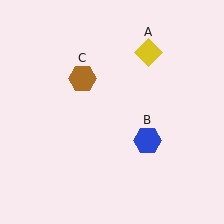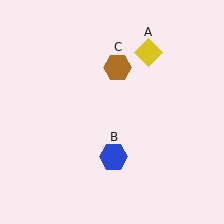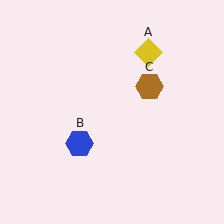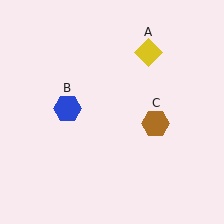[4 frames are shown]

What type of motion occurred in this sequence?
The blue hexagon (object B), brown hexagon (object C) rotated clockwise around the center of the scene.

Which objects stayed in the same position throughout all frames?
Yellow diamond (object A) remained stationary.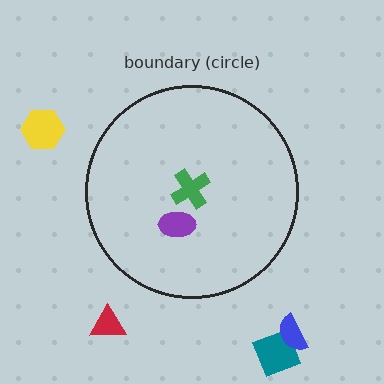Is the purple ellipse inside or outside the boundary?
Inside.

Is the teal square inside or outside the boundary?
Outside.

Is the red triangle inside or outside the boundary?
Outside.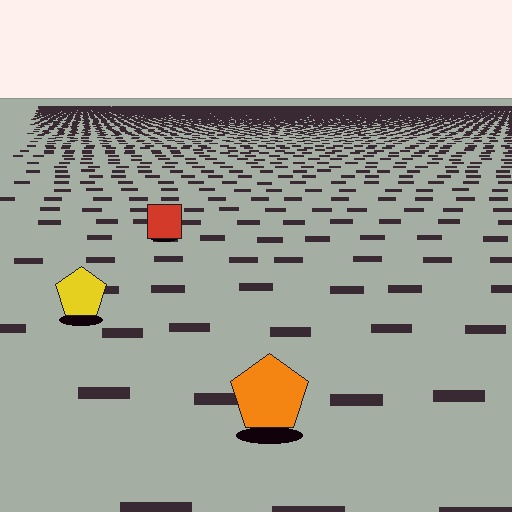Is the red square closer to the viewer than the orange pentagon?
No. The orange pentagon is closer — you can tell from the texture gradient: the ground texture is coarser near it.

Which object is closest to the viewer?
The orange pentagon is closest. The texture marks near it are larger and more spread out.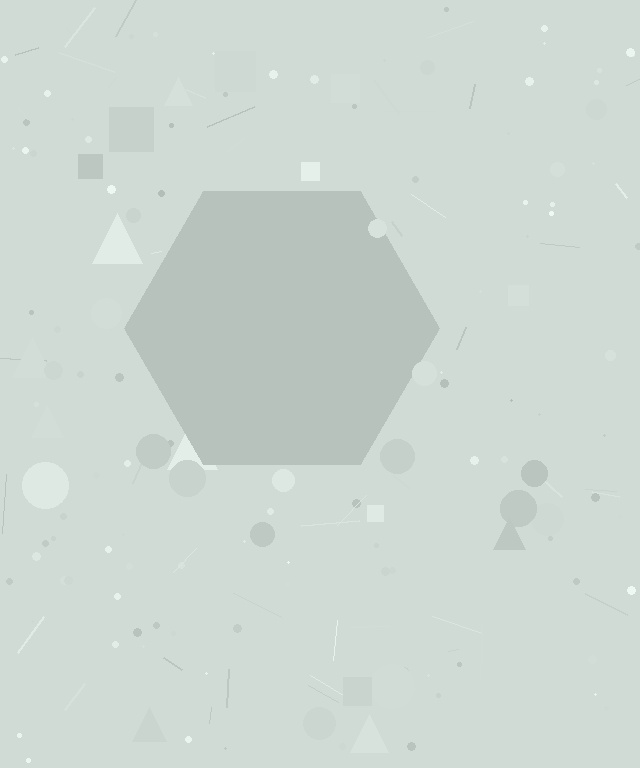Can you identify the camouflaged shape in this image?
The camouflaged shape is a hexagon.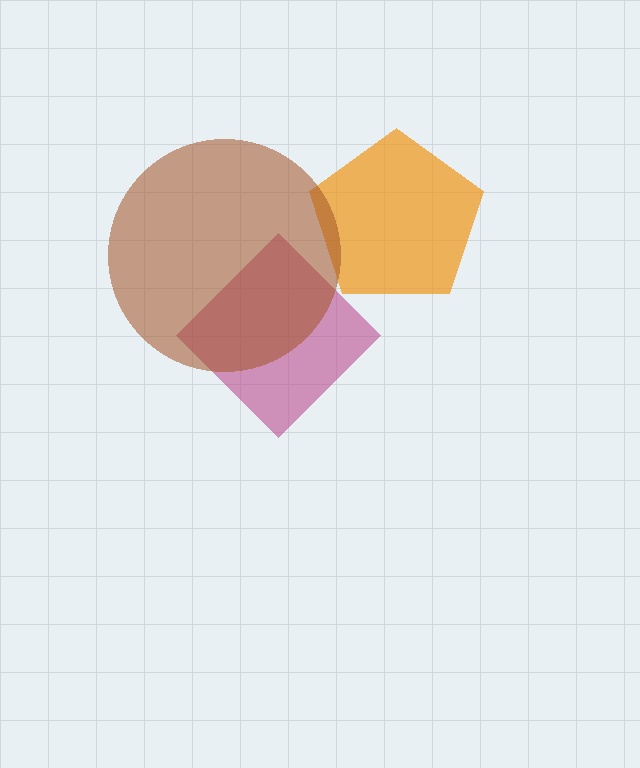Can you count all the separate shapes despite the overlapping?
Yes, there are 3 separate shapes.